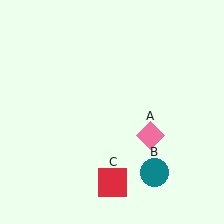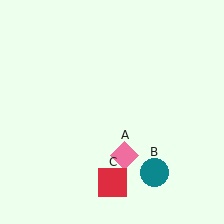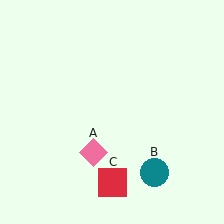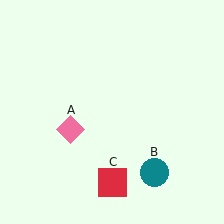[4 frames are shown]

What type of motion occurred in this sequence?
The pink diamond (object A) rotated clockwise around the center of the scene.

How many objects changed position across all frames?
1 object changed position: pink diamond (object A).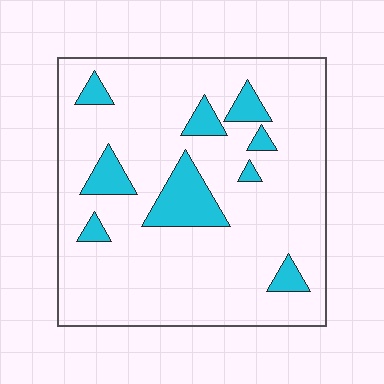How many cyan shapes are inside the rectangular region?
9.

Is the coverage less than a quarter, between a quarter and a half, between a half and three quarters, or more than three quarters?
Less than a quarter.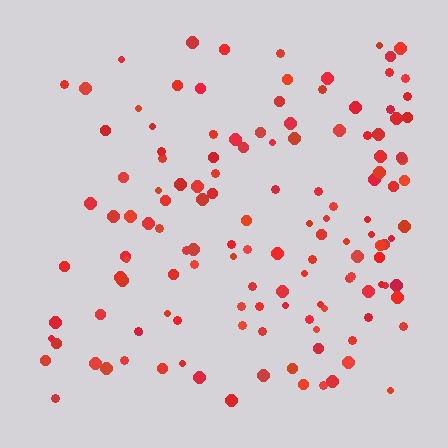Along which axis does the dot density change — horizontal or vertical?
Horizontal.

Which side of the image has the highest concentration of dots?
The right.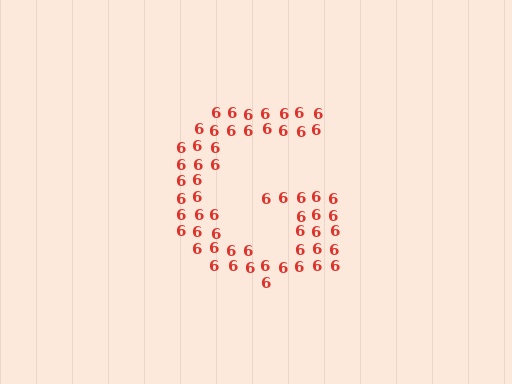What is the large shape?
The large shape is the letter G.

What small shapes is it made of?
It is made of small digit 6's.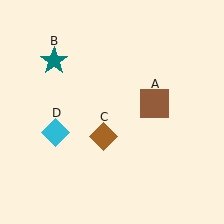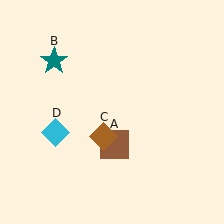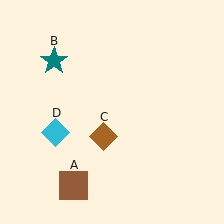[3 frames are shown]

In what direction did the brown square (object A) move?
The brown square (object A) moved down and to the left.